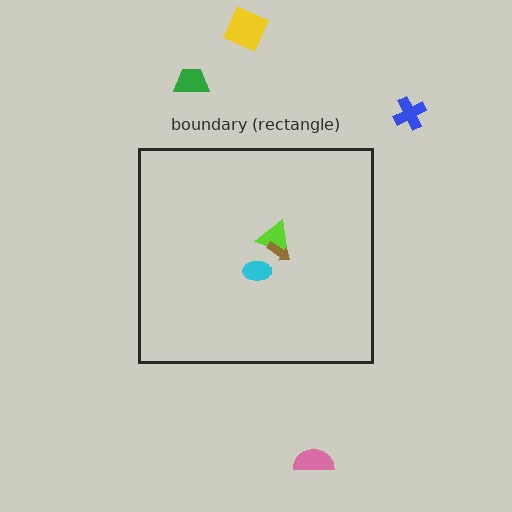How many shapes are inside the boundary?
3 inside, 4 outside.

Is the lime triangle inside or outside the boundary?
Inside.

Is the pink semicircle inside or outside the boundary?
Outside.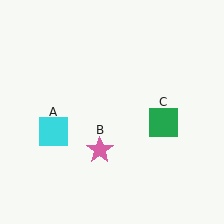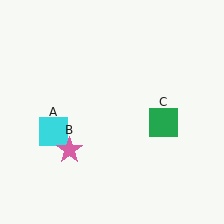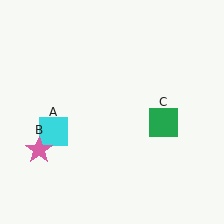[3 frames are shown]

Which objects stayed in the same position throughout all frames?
Cyan square (object A) and green square (object C) remained stationary.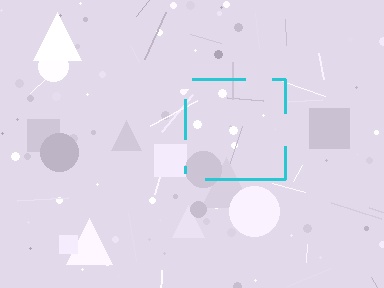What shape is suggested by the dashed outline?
The dashed outline suggests a square.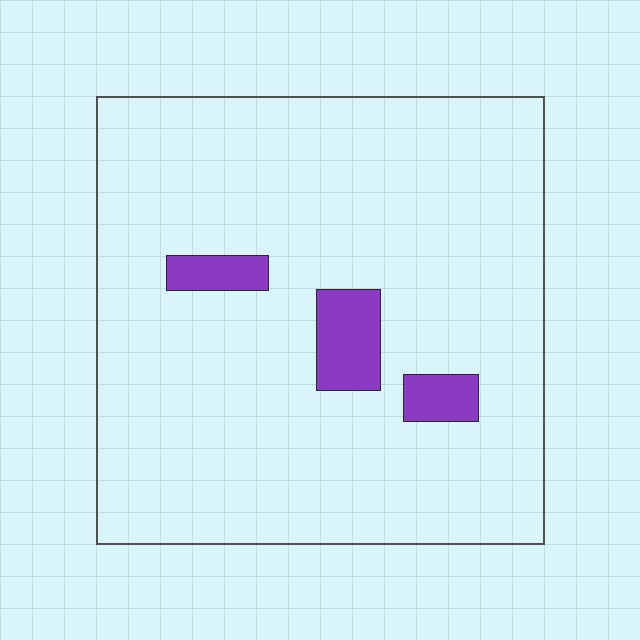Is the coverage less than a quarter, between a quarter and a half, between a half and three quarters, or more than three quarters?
Less than a quarter.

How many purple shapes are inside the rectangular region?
3.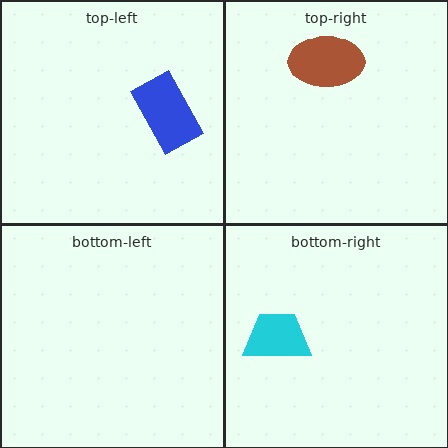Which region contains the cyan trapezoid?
The bottom-right region.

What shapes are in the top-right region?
The brown ellipse.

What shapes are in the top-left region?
The blue rectangle.